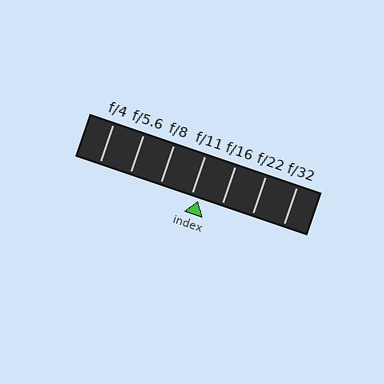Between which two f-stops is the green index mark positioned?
The index mark is between f/11 and f/16.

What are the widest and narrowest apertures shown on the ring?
The widest aperture shown is f/4 and the narrowest is f/32.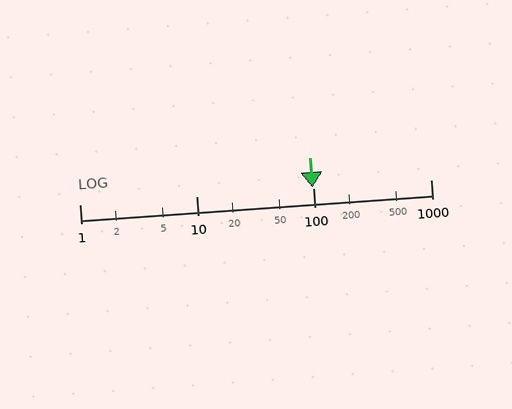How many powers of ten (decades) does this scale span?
The scale spans 3 decades, from 1 to 1000.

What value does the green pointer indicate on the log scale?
The pointer indicates approximately 97.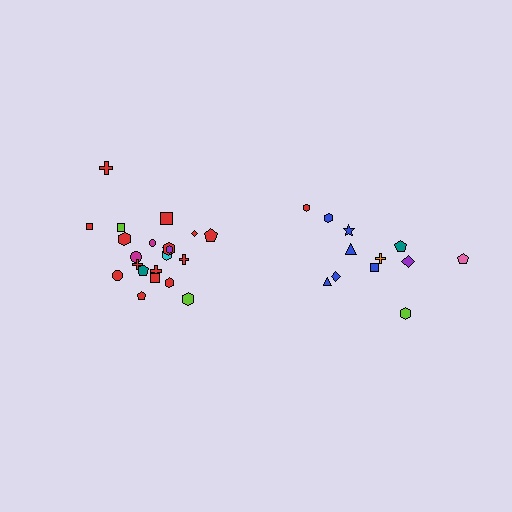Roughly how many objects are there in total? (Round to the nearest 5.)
Roughly 35 objects in total.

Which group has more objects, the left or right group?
The left group.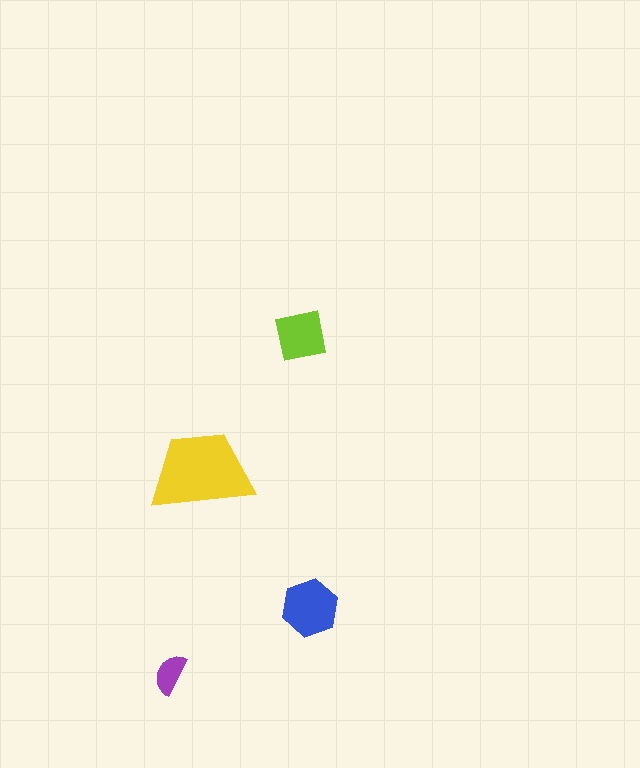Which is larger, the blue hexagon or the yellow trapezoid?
The yellow trapezoid.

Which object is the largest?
The yellow trapezoid.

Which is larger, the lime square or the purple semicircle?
The lime square.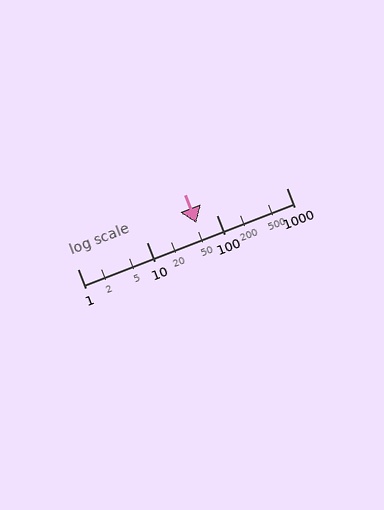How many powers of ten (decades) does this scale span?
The scale spans 3 decades, from 1 to 1000.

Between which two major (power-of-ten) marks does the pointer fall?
The pointer is between 10 and 100.